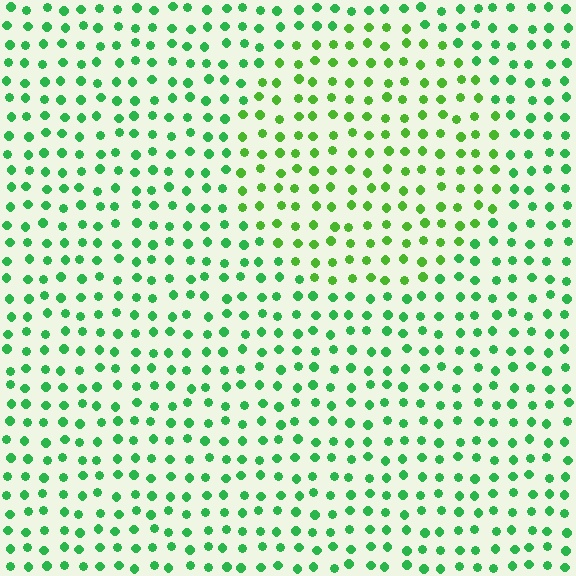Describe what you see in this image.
The image is filled with small green elements in a uniform arrangement. A circle-shaped region is visible where the elements are tinted to a slightly different hue, forming a subtle color boundary.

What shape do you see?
I see a circle.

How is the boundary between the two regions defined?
The boundary is defined purely by a slight shift in hue (about 27 degrees). Spacing, size, and orientation are identical on both sides.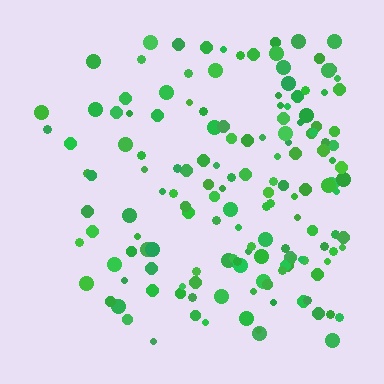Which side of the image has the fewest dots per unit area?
The left.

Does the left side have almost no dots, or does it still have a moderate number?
Still a moderate number, just noticeably fewer than the right.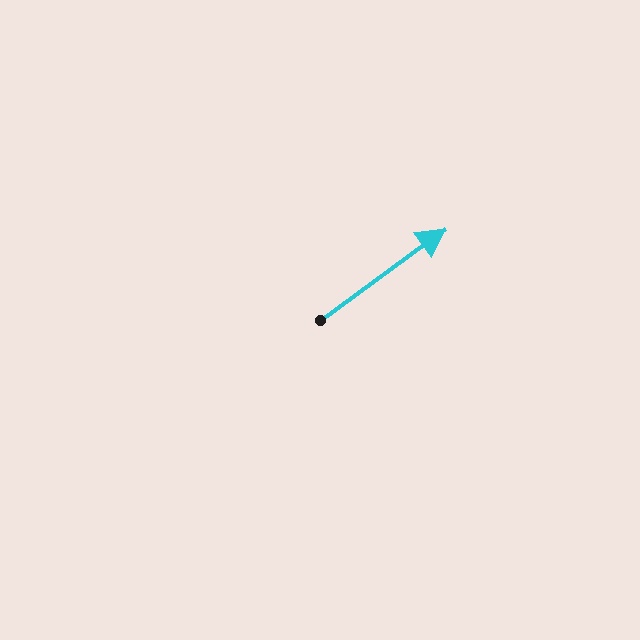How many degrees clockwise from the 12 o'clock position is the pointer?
Approximately 54 degrees.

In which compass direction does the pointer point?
Northeast.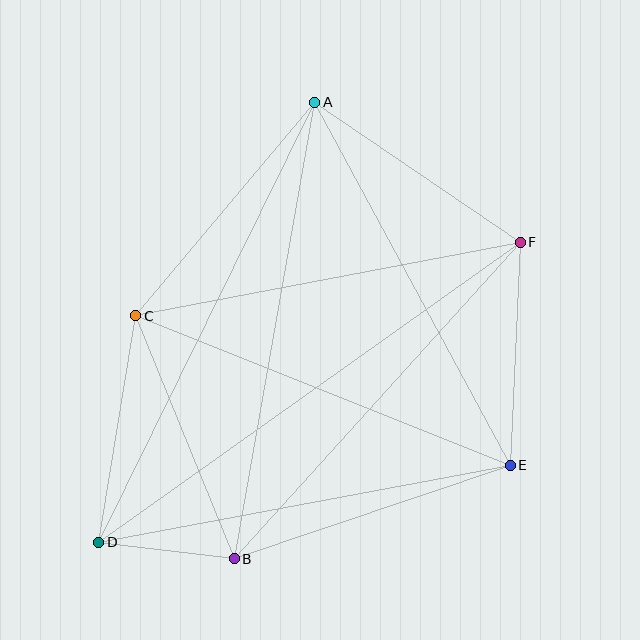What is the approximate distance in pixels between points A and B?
The distance between A and B is approximately 464 pixels.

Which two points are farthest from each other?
Points D and F are farthest from each other.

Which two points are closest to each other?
Points B and D are closest to each other.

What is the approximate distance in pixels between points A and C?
The distance between A and C is approximately 279 pixels.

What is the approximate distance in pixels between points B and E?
The distance between B and E is approximately 291 pixels.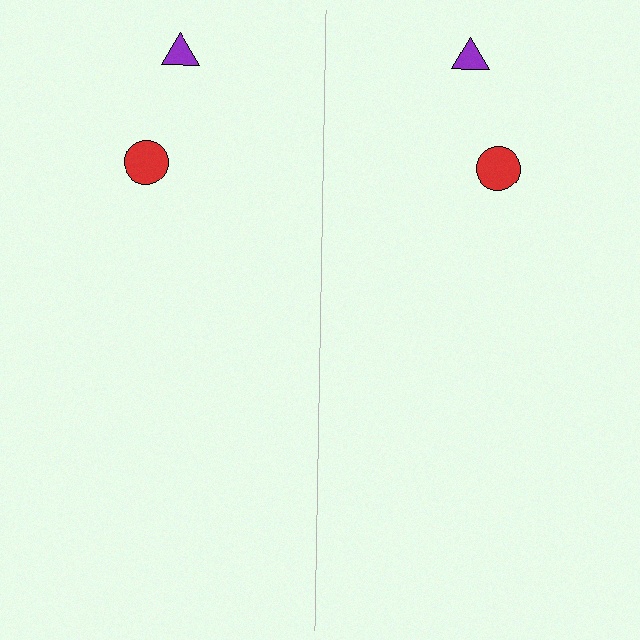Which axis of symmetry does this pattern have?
The pattern has a vertical axis of symmetry running through the center of the image.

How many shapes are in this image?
There are 4 shapes in this image.